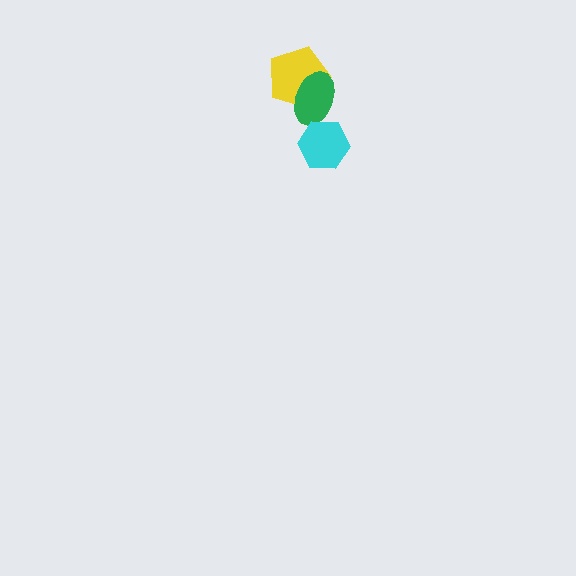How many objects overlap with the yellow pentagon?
1 object overlaps with the yellow pentagon.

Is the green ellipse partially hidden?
Yes, it is partially covered by another shape.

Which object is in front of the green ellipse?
The cyan hexagon is in front of the green ellipse.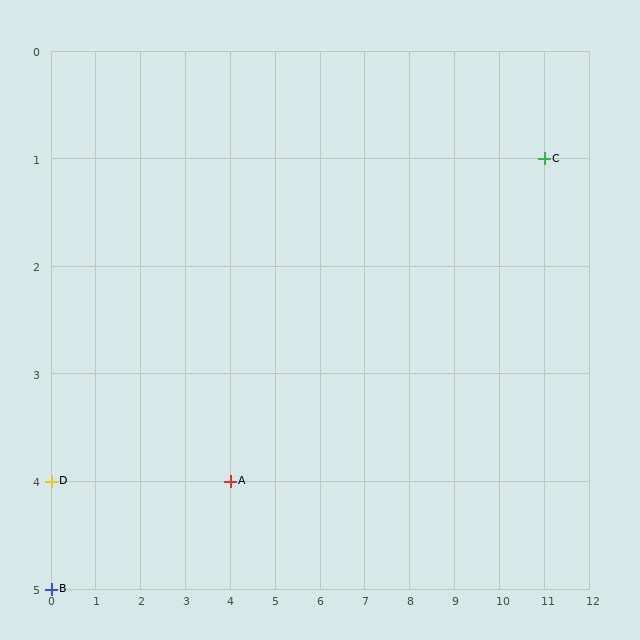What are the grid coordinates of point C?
Point C is at grid coordinates (11, 1).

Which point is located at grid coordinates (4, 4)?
Point A is at (4, 4).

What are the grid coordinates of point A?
Point A is at grid coordinates (4, 4).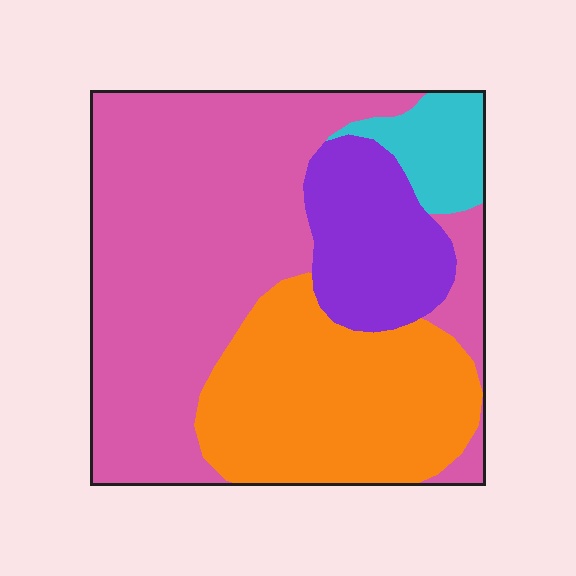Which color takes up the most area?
Pink, at roughly 50%.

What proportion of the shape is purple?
Purple takes up about one eighth (1/8) of the shape.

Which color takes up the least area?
Cyan, at roughly 5%.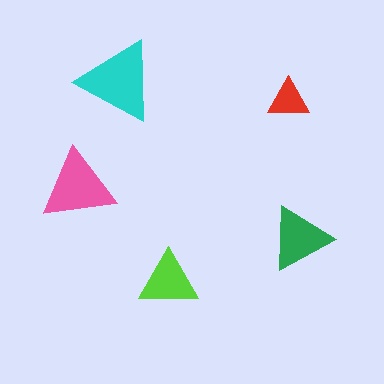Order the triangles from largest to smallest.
the cyan one, the pink one, the green one, the lime one, the red one.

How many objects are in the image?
There are 5 objects in the image.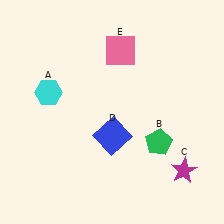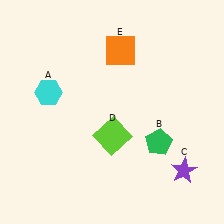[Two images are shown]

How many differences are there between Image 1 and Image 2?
There are 3 differences between the two images.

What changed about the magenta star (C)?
In Image 1, C is magenta. In Image 2, it changed to purple.